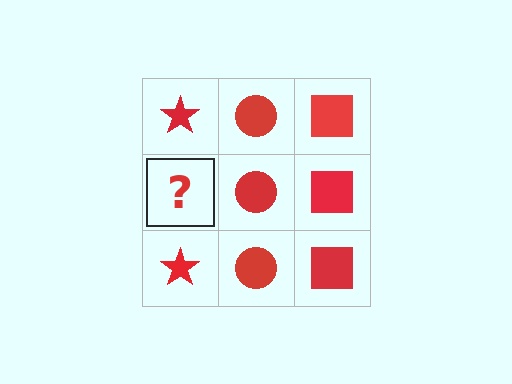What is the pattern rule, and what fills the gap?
The rule is that each column has a consistent shape. The gap should be filled with a red star.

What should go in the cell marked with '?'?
The missing cell should contain a red star.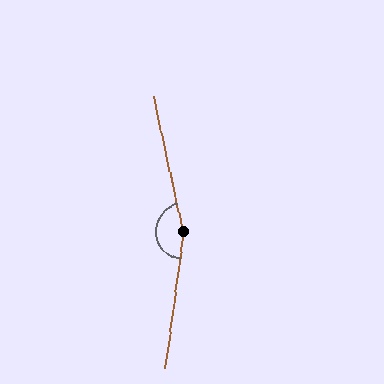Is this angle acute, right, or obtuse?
It is obtuse.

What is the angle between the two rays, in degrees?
Approximately 160 degrees.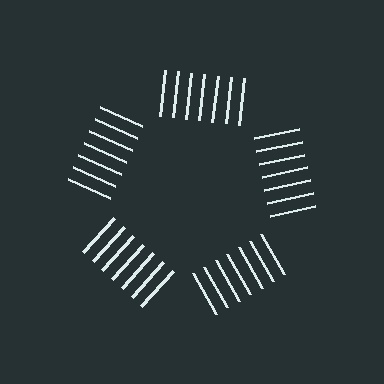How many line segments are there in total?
35 — 7 along each of the 5 edges.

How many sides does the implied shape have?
5 sides — the line-ends trace a pentagon.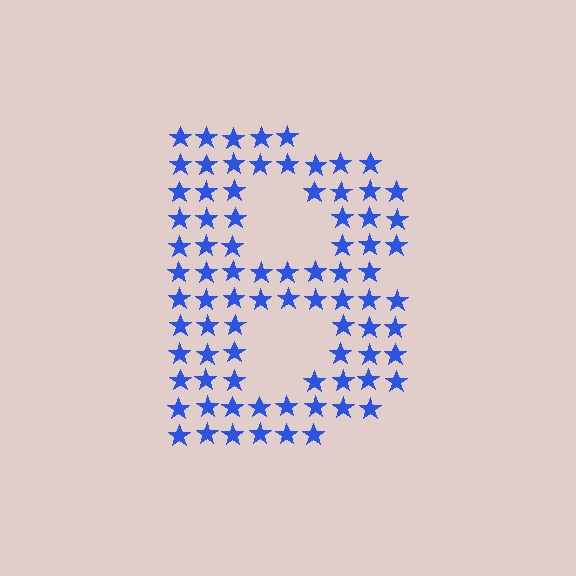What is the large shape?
The large shape is the letter B.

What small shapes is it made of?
It is made of small stars.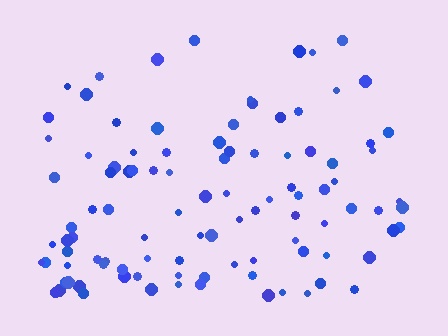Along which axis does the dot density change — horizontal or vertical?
Vertical.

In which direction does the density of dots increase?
From top to bottom, with the bottom side densest.